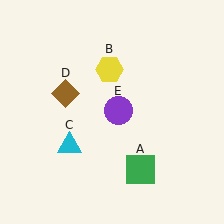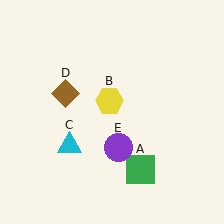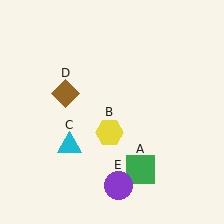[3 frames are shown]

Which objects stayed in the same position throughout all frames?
Green square (object A) and cyan triangle (object C) and brown diamond (object D) remained stationary.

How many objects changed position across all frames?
2 objects changed position: yellow hexagon (object B), purple circle (object E).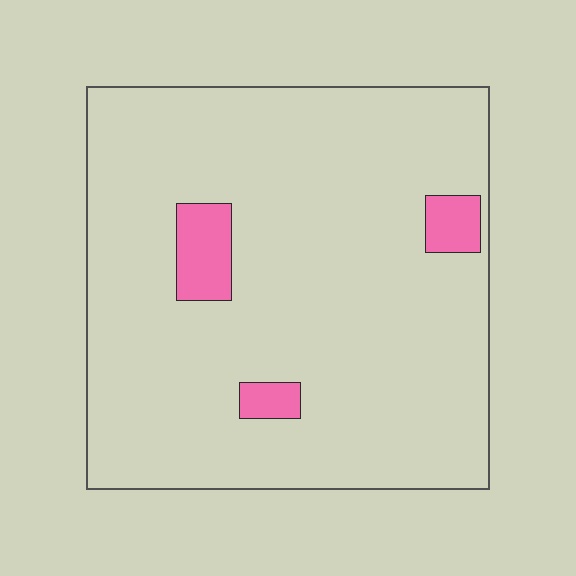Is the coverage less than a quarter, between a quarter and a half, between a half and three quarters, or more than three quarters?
Less than a quarter.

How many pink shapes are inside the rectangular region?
3.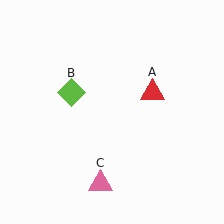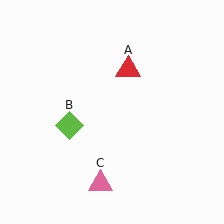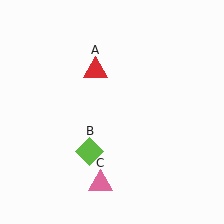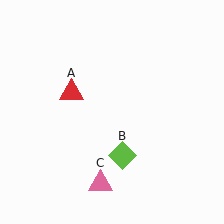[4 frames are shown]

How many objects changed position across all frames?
2 objects changed position: red triangle (object A), lime diamond (object B).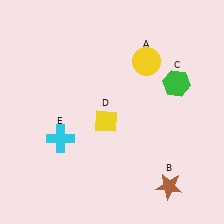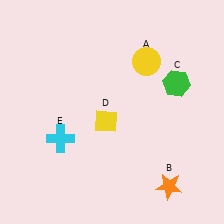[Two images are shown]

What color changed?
The star (B) changed from brown in Image 1 to orange in Image 2.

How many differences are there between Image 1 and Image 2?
There is 1 difference between the two images.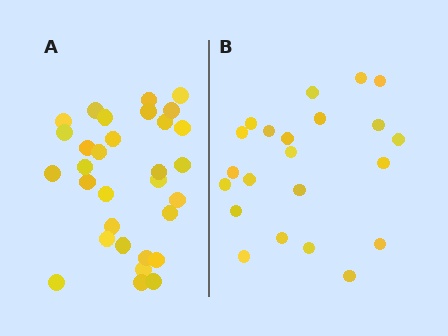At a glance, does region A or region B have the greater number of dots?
Region A (the left region) has more dots.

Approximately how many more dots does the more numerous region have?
Region A has roughly 8 or so more dots than region B.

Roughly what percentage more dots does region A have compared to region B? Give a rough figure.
About 40% more.